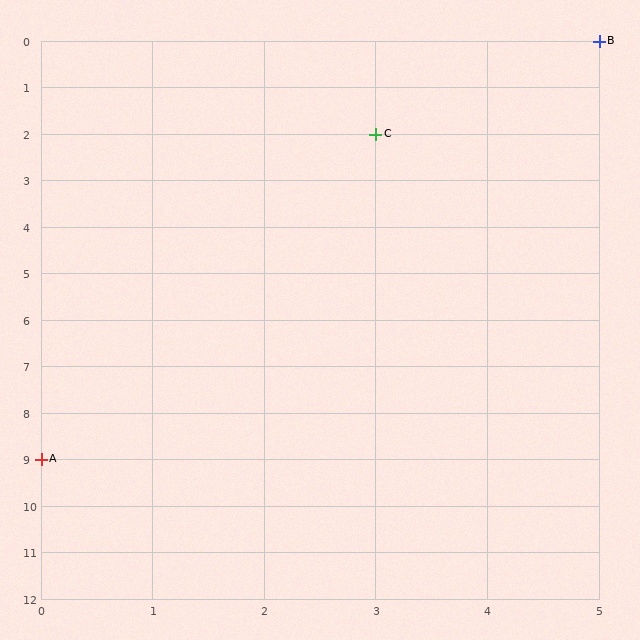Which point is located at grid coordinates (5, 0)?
Point B is at (5, 0).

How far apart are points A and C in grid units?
Points A and C are 3 columns and 7 rows apart (about 7.6 grid units diagonally).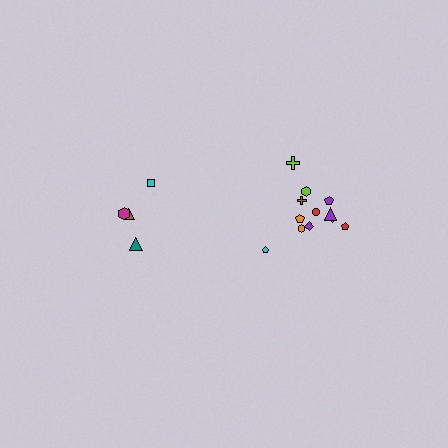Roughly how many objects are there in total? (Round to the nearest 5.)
Roughly 15 objects in total.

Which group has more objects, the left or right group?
The right group.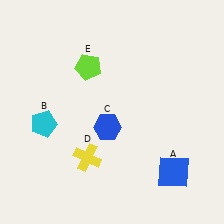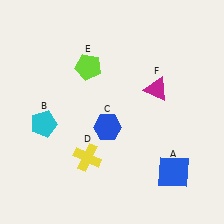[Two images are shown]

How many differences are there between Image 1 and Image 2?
There is 1 difference between the two images.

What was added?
A magenta triangle (F) was added in Image 2.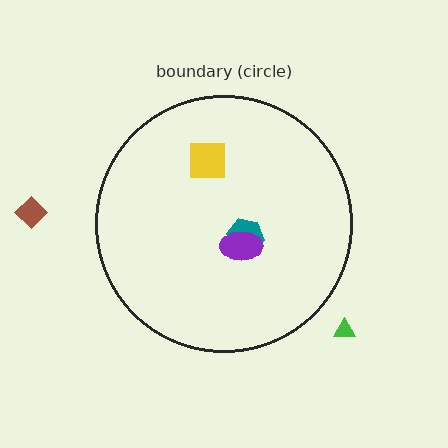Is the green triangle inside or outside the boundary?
Outside.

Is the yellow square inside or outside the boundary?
Inside.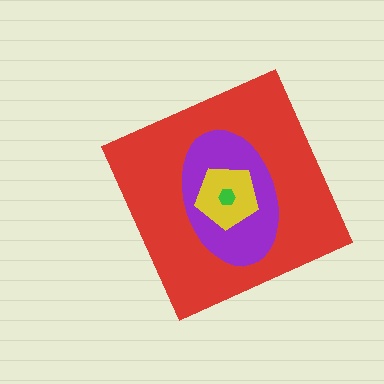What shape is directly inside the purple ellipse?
The yellow pentagon.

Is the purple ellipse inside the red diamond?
Yes.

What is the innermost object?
The green hexagon.